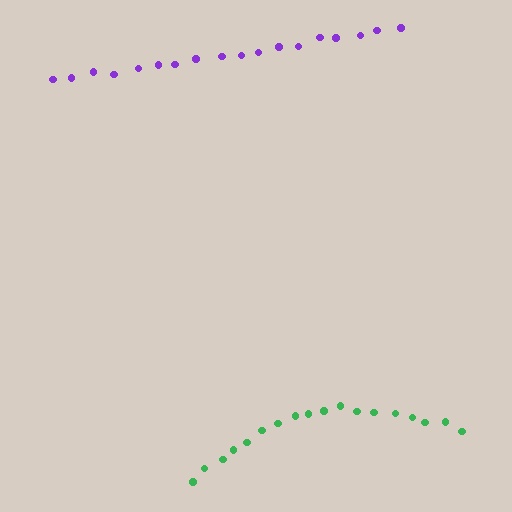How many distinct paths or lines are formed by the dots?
There are 2 distinct paths.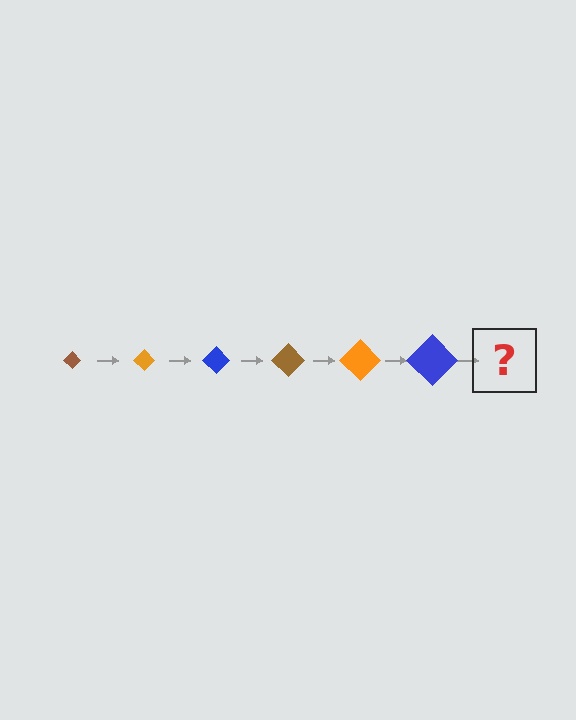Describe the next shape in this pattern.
It should be a brown diamond, larger than the previous one.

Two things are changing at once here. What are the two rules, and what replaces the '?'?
The two rules are that the diamond grows larger each step and the color cycles through brown, orange, and blue. The '?' should be a brown diamond, larger than the previous one.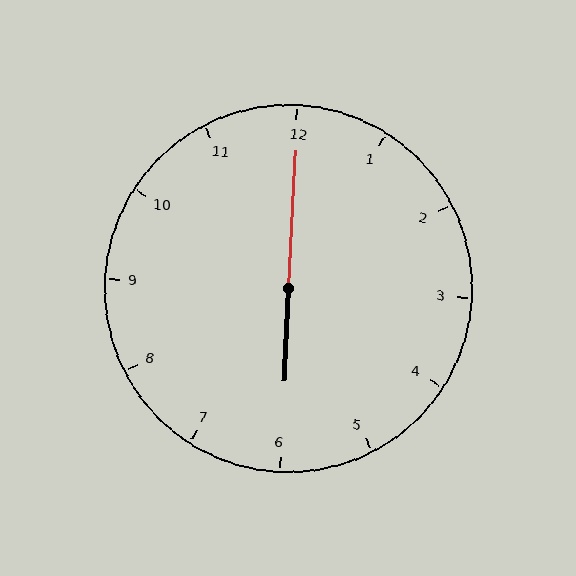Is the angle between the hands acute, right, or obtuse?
It is obtuse.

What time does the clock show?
6:00.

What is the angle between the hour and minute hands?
Approximately 180 degrees.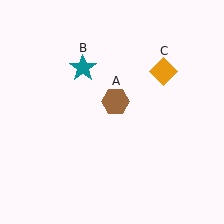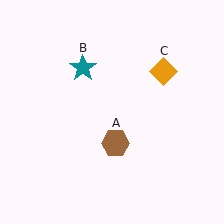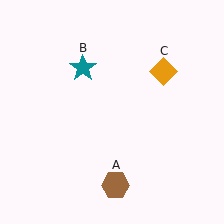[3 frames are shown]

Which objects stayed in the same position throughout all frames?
Teal star (object B) and orange diamond (object C) remained stationary.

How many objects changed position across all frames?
1 object changed position: brown hexagon (object A).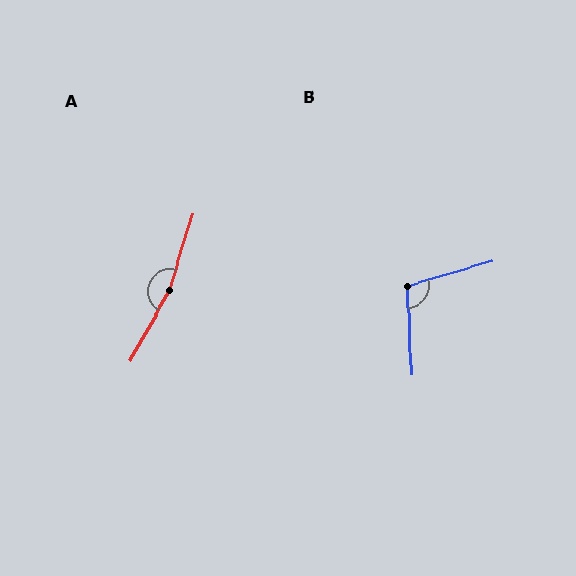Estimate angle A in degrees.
Approximately 168 degrees.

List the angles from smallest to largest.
B (104°), A (168°).